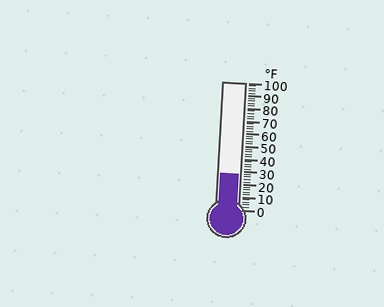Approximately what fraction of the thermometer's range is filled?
The thermometer is filled to approximately 30% of its range.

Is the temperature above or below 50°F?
The temperature is below 50°F.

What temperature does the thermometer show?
The thermometer shows approximately 28°F.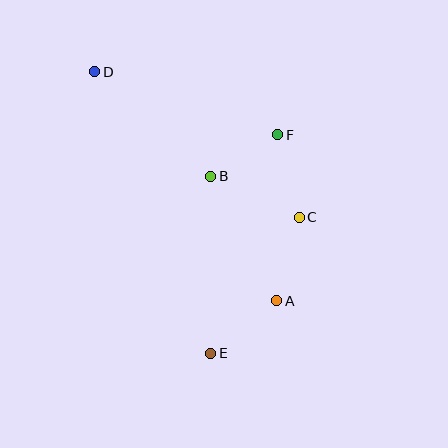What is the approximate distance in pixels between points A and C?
The distance between A and C is approximately 86 pixels.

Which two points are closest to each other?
Points B and F are closest to each other.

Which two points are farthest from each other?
Points D and E are farthest from each other.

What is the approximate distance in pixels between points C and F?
The distance between C and F is approximately 85 pixels.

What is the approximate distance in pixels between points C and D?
The distance between C and D is approximately 251 pixels.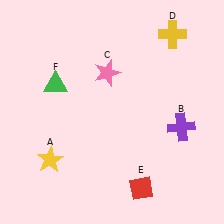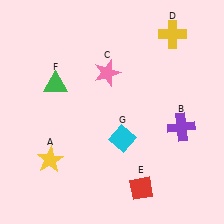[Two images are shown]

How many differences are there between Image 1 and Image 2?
There is 1 difference between the two images.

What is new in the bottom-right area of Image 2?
A cyan diamond (G) was added in the bottom-right area of Image 2.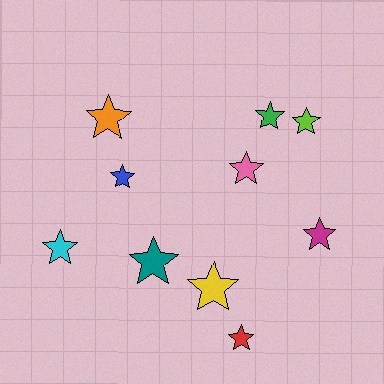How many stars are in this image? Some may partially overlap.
There are 10 stars.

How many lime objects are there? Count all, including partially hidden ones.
There is 1 lime object.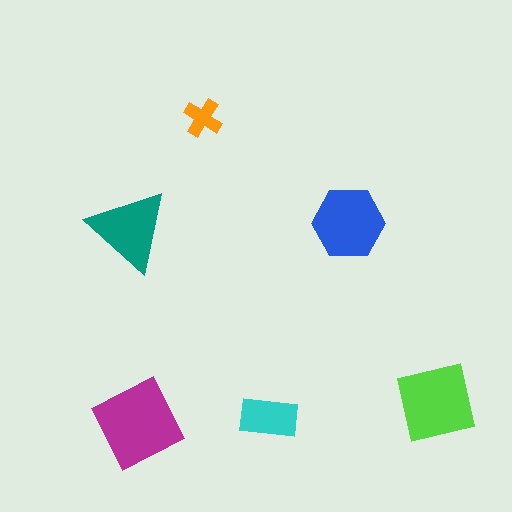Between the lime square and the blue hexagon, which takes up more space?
The lime square.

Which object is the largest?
The magenta square.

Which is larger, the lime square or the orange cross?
The lime square.